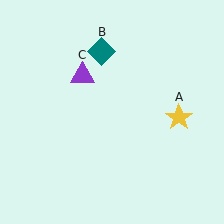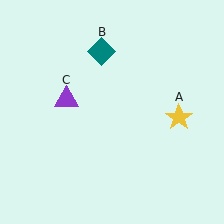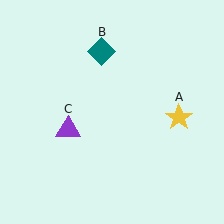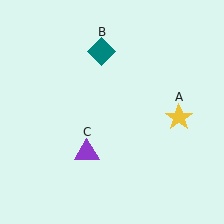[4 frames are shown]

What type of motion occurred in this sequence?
The purple triangle (object C) rotated counterclockwise around the center of the scene.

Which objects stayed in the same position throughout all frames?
Yellow star (object A) and teal diamond (object B) remained stationary.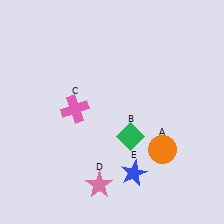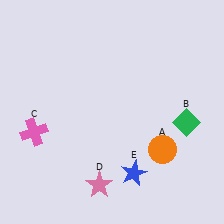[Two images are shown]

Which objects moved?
The objects that moved are: the green diamond (B), the pink cross (C).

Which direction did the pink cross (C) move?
The pink cross (C) moved left.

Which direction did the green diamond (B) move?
The green diamond (B) moved right.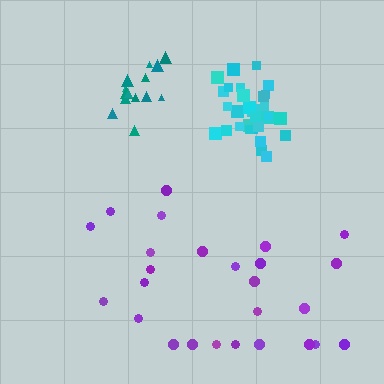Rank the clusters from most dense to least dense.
cyan, teal, purple.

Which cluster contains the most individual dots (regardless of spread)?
Cyan (31).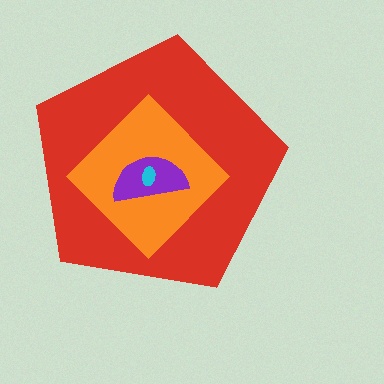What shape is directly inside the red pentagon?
The orange diamond.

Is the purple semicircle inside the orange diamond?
Yes.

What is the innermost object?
The cyan ellipse.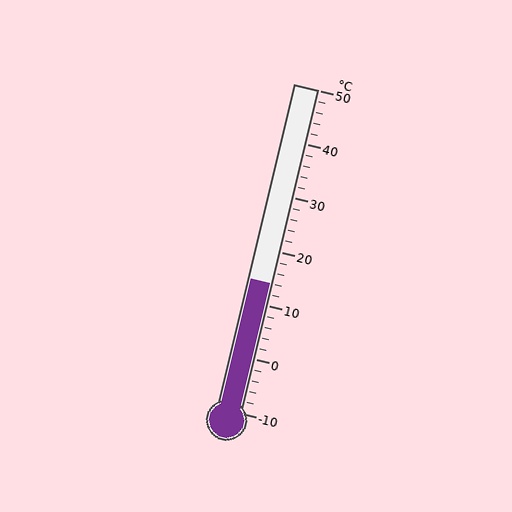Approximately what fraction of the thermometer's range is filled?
The thermometer is filled to approximately 40% of its range.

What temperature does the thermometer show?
The thermometer shows approximately 14°C.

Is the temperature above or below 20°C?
The temperature is below 20°C.